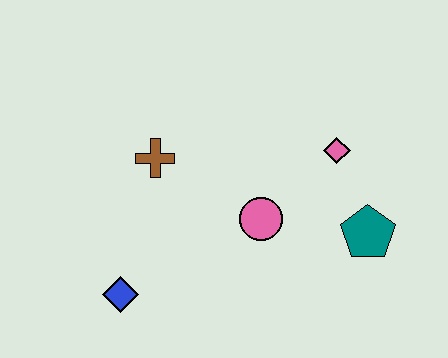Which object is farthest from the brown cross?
The teal pentagon is farthest from the brown cross.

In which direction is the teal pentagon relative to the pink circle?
The teal pentagon is to the right of the pink circle.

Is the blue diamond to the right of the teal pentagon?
No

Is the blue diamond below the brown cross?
Yes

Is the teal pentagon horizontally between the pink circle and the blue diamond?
No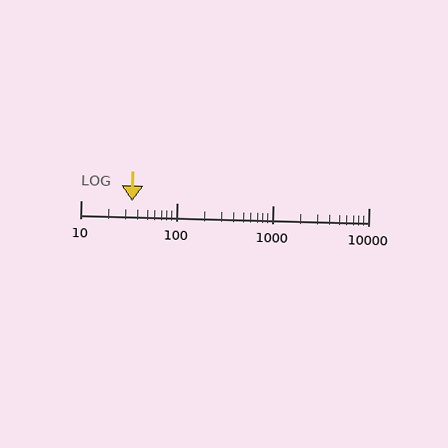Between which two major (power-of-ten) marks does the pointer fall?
The pointer is between 10 and 100.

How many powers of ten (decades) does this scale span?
The scale spans 3 decades, from 10 to 10000.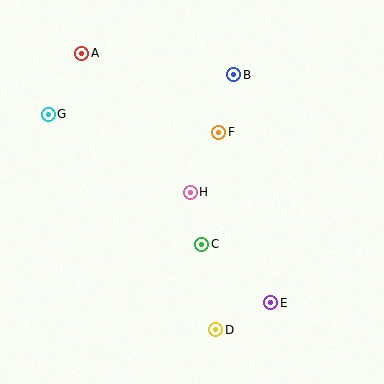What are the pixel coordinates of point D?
Point D is at (216, 330).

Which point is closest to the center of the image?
Point H at (190, 192) is closest to the center.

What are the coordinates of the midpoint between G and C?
The midpoint between G and C is at (125, 179).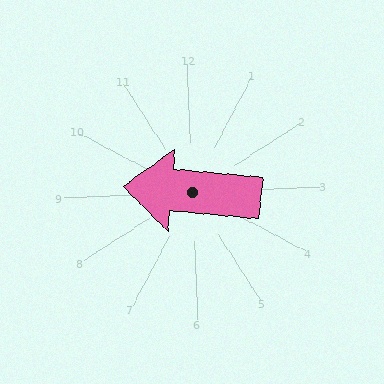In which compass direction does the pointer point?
West.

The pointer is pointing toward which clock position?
Roughly 9 o'clock.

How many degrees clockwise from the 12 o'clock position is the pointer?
Approximately 277 degrees.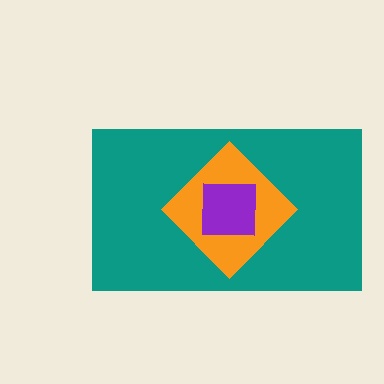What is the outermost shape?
The teal rectangle.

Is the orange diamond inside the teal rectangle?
Yes.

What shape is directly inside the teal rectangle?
The orange diamond.